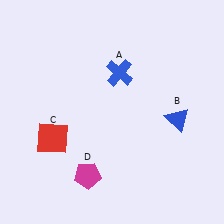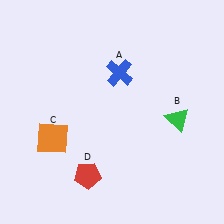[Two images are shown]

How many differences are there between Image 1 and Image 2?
There are 3 differences between the two images.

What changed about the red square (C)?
In Image 1, C is red. In Image 2, it changed to orange.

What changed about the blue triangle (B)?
In Image 1, B is blue. In Image 2, it changed to green.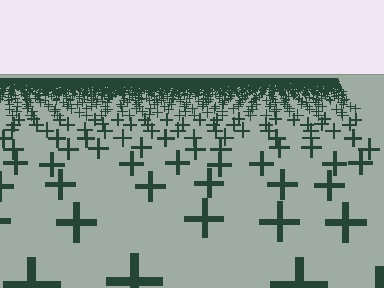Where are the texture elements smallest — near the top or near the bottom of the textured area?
Near the top.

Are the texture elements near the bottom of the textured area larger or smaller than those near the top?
Larger. Near the bottom, elements are closer to the viewer and appear at a bigger on-screen size.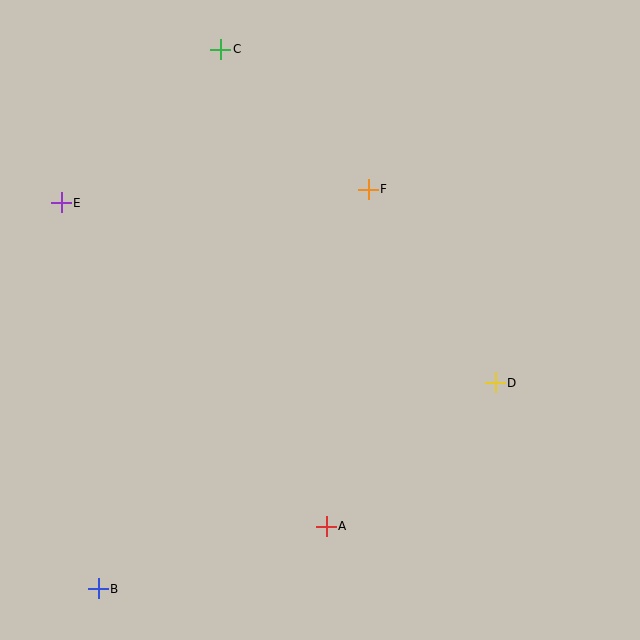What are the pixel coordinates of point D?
Point D is at (495, 383).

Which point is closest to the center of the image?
Point F at (368, 189) is closest to the center.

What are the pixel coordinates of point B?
Point B is at (98, 589).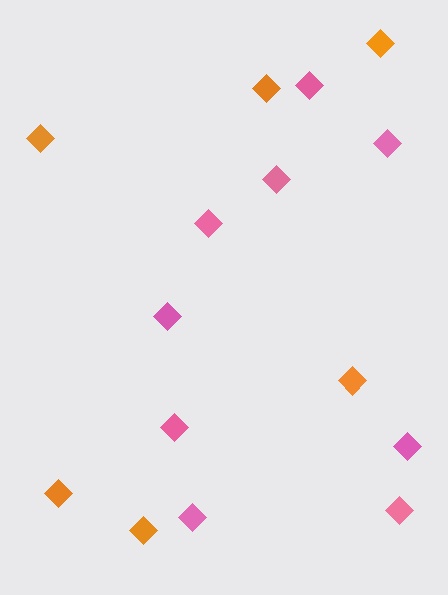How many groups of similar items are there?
There are 2 groups: one group of pink diamonds (9) and one group of orange diamonds (6).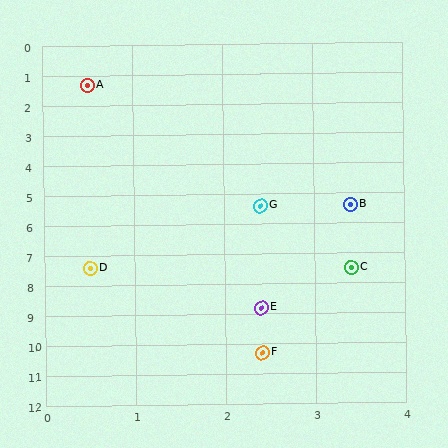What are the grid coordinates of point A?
Point A is at approximately (0.5, 1.3).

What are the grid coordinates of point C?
Point C is at approximately (3.4, 7.5).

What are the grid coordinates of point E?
Point E is at approximately (2.4, 8.8).